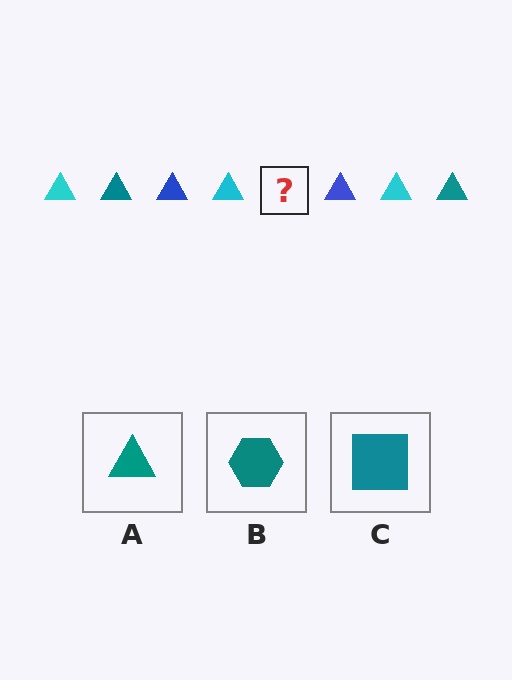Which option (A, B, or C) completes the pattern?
A.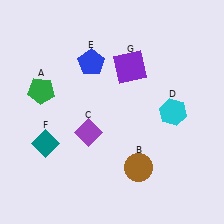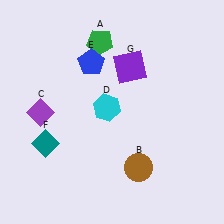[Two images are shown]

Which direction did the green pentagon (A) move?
The green pentagon (A) moved right.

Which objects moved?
The objects that moved are: the green pentagon (A), the purple diamond (C), the cyan hexagon (D).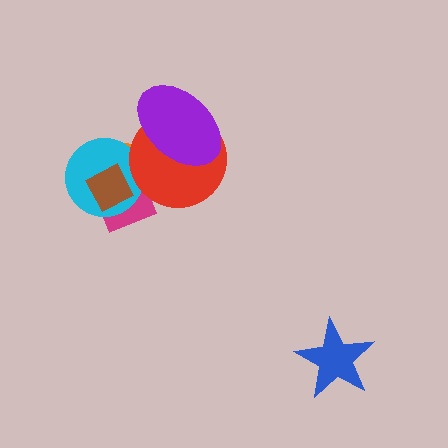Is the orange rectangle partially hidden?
Yes, it is partially covered by another shape.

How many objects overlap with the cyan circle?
4 objects overlap with the cyan circle.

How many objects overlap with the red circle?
4 objects overlap with the red circle.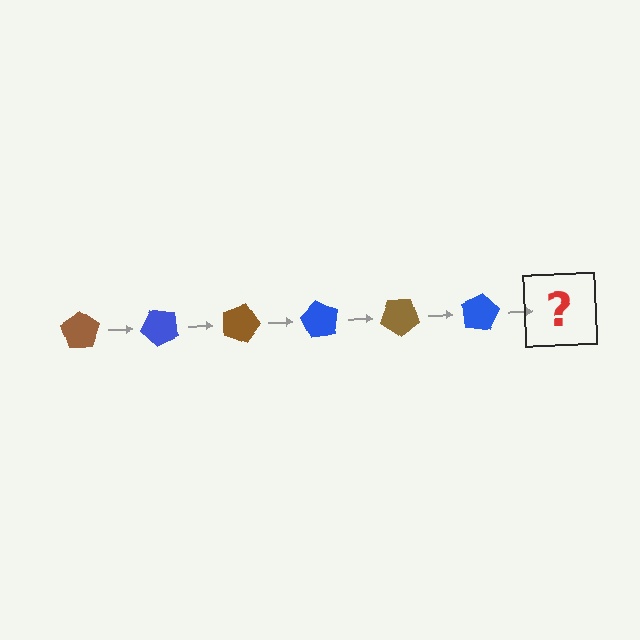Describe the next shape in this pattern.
It should be a brown pentagon, rotated 270 degrees from the start.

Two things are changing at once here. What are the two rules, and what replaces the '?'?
The two rules are that it rotates 45 degrees each step and the color cycles through brown and blue. The '?' should be a brown pentagon, rotated 270 degrees from the start.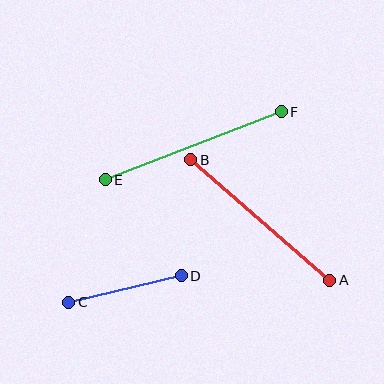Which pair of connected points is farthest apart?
Points E and F are farthest apart.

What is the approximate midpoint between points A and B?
The midpoint is at approximately (260, 220) pixels.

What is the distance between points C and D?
The distance is approximately 116 pixels.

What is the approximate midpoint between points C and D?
The midpoint is at approximately (125, 289) pixels.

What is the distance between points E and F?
The distance is approximately 189 pixels.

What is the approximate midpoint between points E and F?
The midpoint is at approximately (193, 146) pixels.